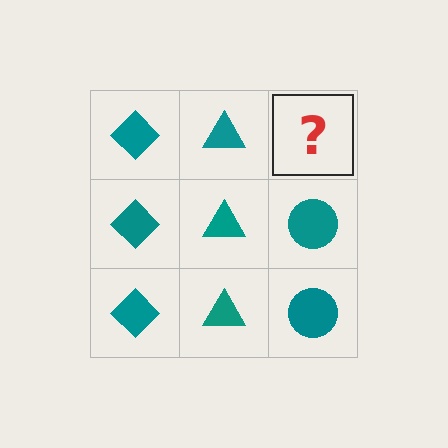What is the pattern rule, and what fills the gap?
The rule is that each column has a consistent shape. The gap should be filled with a teal circle.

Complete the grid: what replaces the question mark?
The question mark should be replaced with a teal circle.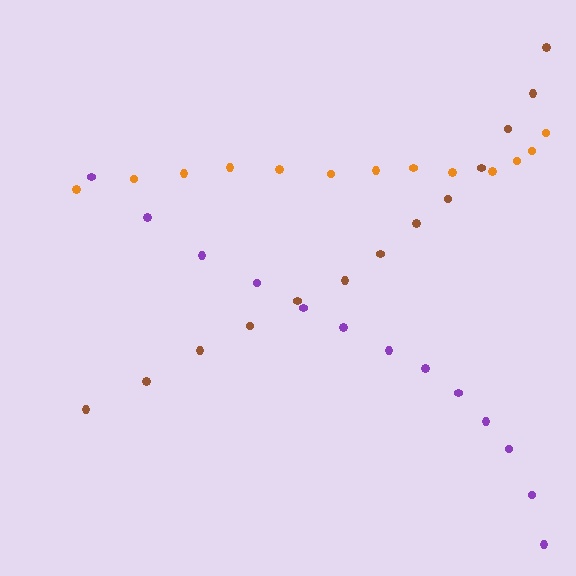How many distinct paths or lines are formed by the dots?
There are 3 distinct paths.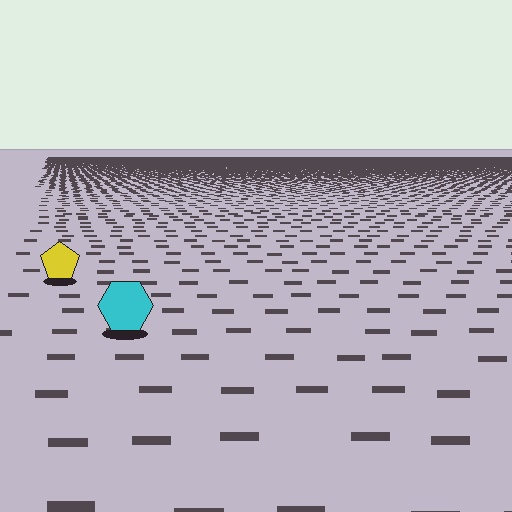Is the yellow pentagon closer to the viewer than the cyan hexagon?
No. The cyan hexagon is closer — you can tell from the texture gradient: the ground texture is coarser near it.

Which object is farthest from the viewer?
The yellow pentagon is farthest from the viewer. It appears smaller and the ground texture around it is denser.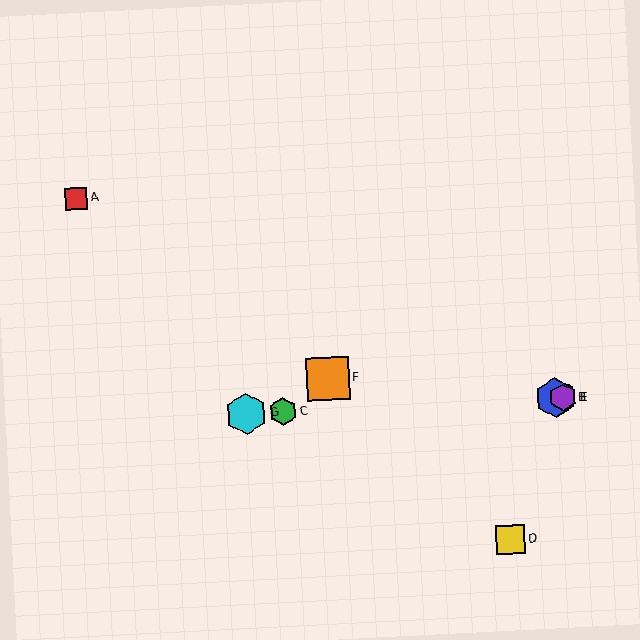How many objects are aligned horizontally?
4 objects (B, C, E, G) are aligned horizontally.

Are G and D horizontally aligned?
No, G is at y≈414 and D is at y≈540.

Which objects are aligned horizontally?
Objects B, C, E, G are aligned horizontally.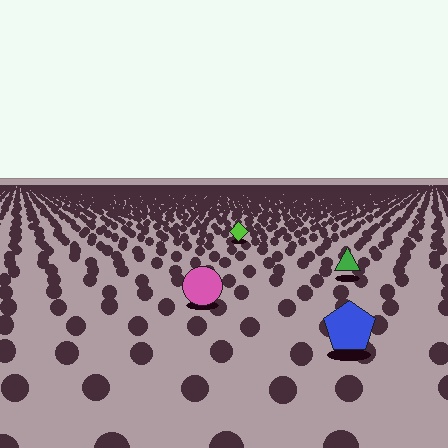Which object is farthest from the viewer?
The lime diamond is farthest from the viewer. It appears smaller and the ground texture around it is denser.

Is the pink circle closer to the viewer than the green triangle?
Yes. The pink circle is closer — you can tell from the texture gradient: the ground texture is coarser near it.